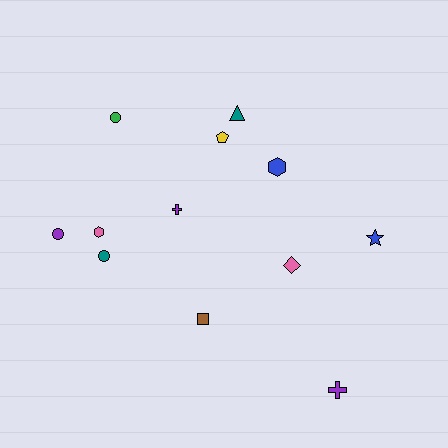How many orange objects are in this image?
There are no orange objects.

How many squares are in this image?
There is 1 square.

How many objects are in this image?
There are 12 objects.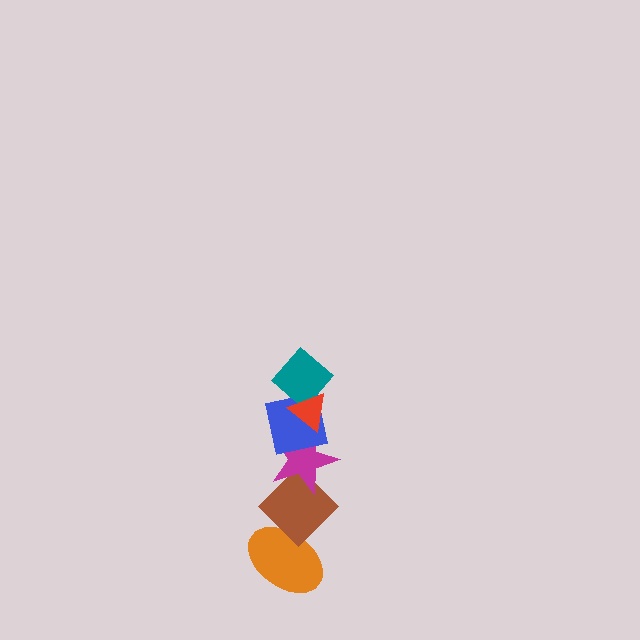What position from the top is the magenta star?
The magenta star is 4th from the top.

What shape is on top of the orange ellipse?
The brown diamond is on top of the orange ellipse.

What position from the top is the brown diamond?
The brown diamond is 5th from the top.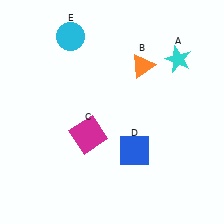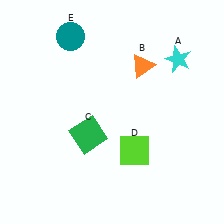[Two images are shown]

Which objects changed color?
C changed from magenta to green. D changed from blue to lime. E changed from cyan to teal.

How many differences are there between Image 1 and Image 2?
There are 3 differences between the two images.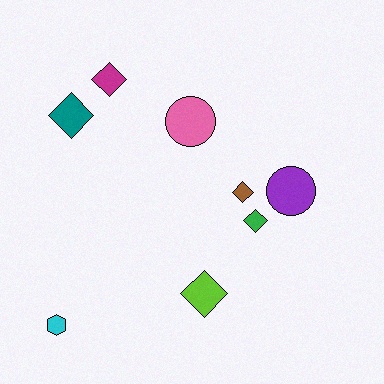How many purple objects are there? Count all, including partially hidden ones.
There is 1 purple object.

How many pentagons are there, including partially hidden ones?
There are no pentagons.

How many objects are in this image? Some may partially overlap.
There are 8 objects.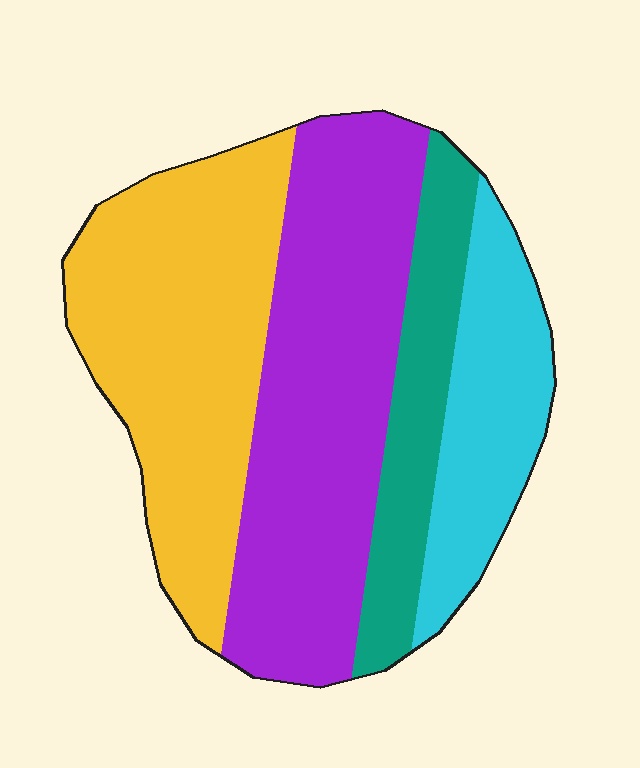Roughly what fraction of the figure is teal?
Teal takes up less than a sixth of the figure.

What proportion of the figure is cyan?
Cyan takes up about one sixth (1/6) of the figure.